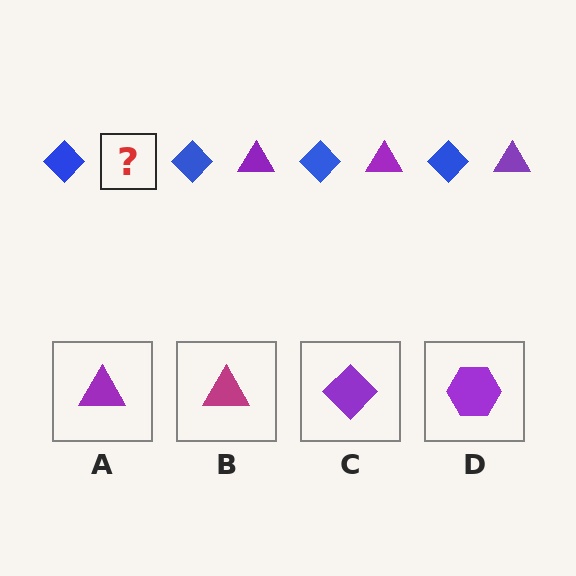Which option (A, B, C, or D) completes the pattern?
A.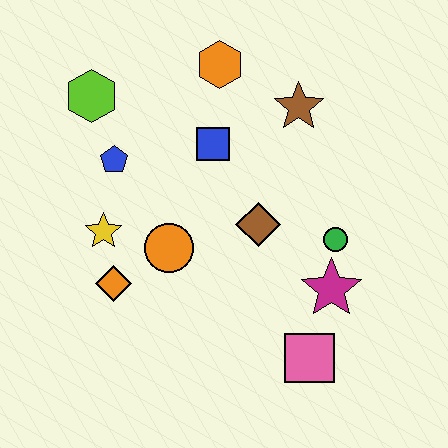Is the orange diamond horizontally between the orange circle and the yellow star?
Yes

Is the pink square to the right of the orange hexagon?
Yes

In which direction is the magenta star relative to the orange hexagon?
The magenta star is below the orange hexagon.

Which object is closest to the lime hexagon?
The blue pentagon is closest to the lime hexagon.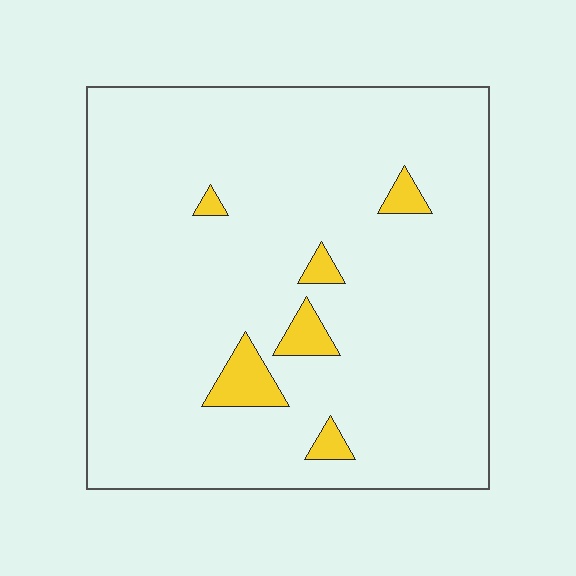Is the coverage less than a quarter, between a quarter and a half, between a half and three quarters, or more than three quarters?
Less than a quarter.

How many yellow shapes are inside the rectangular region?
6.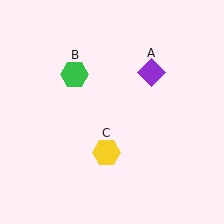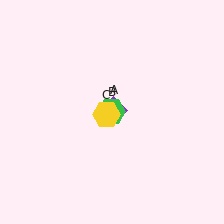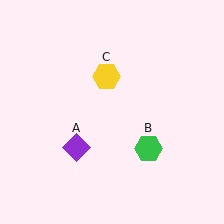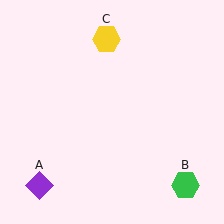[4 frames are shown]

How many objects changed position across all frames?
3 objects changed position: purple diamond (object A), green hexagon (object B), yellow hexagon (object C).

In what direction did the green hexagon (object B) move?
The green hexagon (object B) moved down and to the right.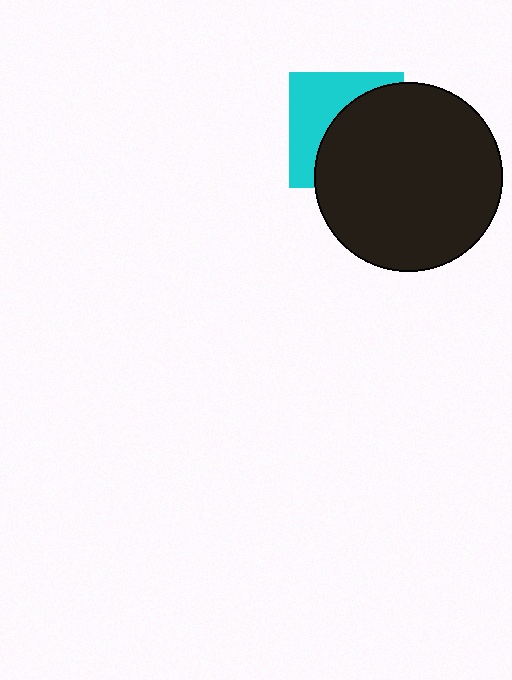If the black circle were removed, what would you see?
You would see the complete cyan square.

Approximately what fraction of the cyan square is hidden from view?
Roughly 57% of the cyan square is hidden behind the black circle.